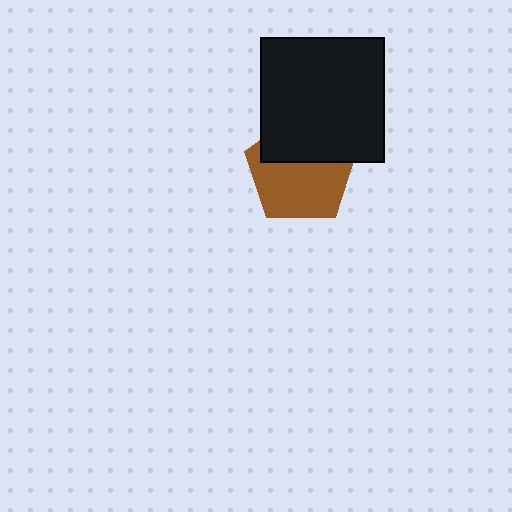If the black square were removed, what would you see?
You would see the complete brown pentagon.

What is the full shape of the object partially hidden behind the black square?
The partially hidden object is a brown pentagon.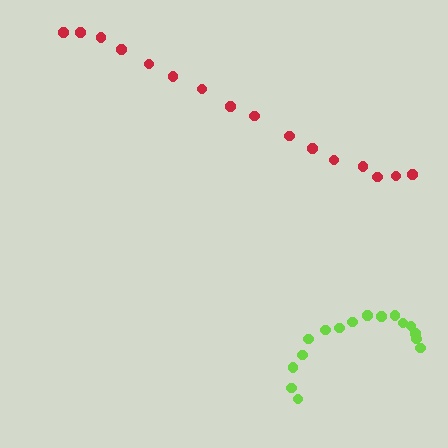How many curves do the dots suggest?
There are 2 distinct paths.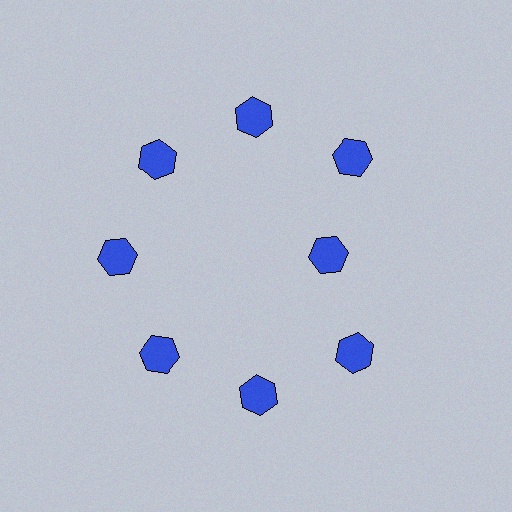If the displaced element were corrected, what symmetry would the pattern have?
It would have 8-fold rotational symmetry — the pattern would map onto itself every 45 degrees.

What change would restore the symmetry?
The symmetry would be restored by moving it outward, back onto the ring so that all 8 hexagons sit at equal angles and equal distance from the center.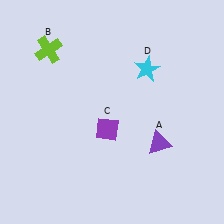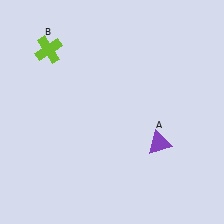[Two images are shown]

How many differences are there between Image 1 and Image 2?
There are 2 differences between the two images.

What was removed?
The purple diamond (C), the cyan star (D) were removed in Image 2.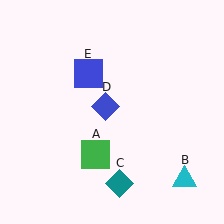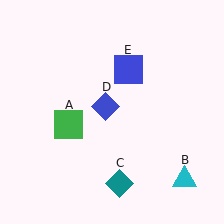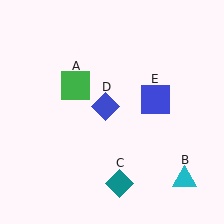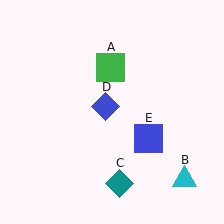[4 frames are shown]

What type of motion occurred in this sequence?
The green square (object A), blue square (object E) rotated clockwise around the center of the scene.